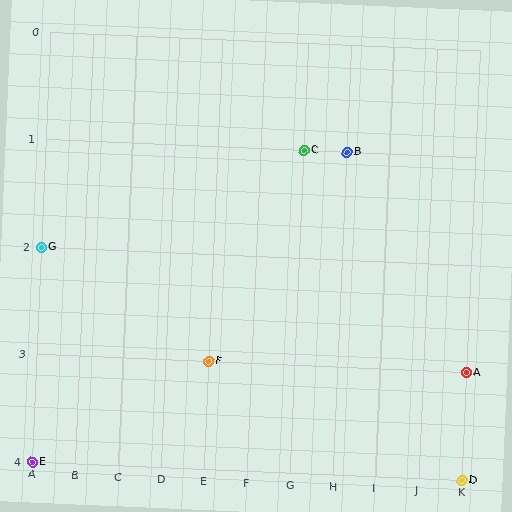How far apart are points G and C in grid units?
Points G and C are 6 columns and 1 row apart (about 6.1 grid units diagonally).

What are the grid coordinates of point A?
Point A is at grid coordinates (K, 3).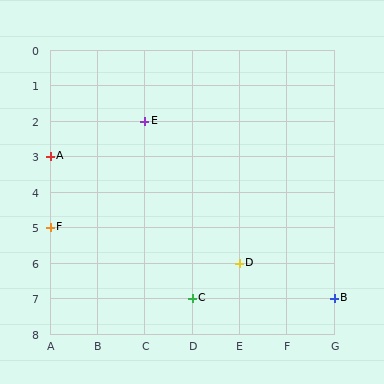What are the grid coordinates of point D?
Point D is at grid coordinates (E, 6).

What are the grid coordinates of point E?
Point E is at grid coordinates (C, 2).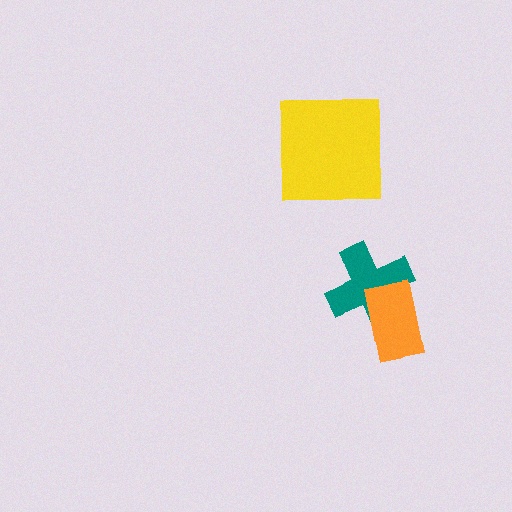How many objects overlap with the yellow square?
0 objects overlap with the yellow square.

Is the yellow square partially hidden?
No, no other shape covers it.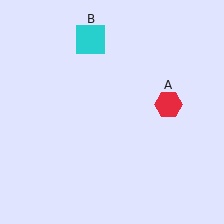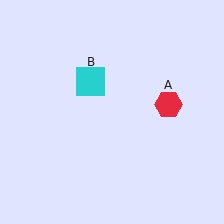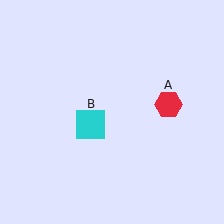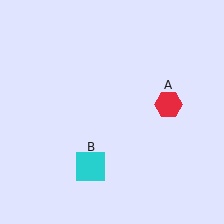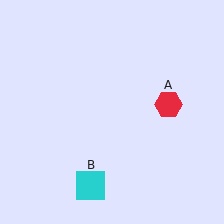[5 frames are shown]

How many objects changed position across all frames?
1 object changed position: cyan square (object B).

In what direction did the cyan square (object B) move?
The cyan square (object B) moved down.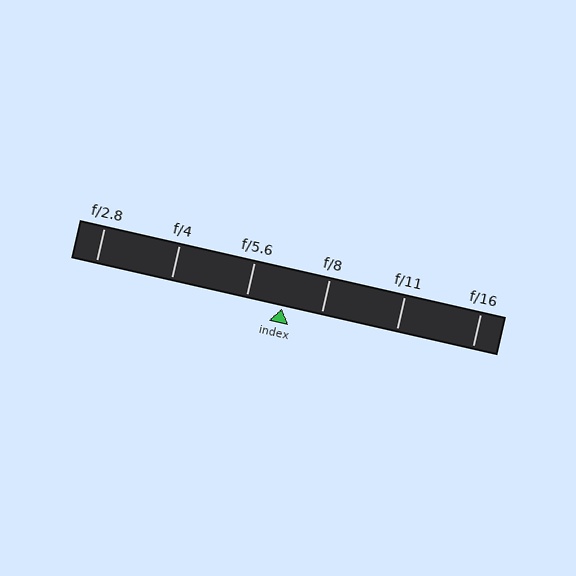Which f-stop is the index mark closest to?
The index mark is closest to f/5.6.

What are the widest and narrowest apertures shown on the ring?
The widest aperture shown is f/2.8 and the narrowest is f/16.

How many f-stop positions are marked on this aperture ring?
There are 6 f-stop positions marked.